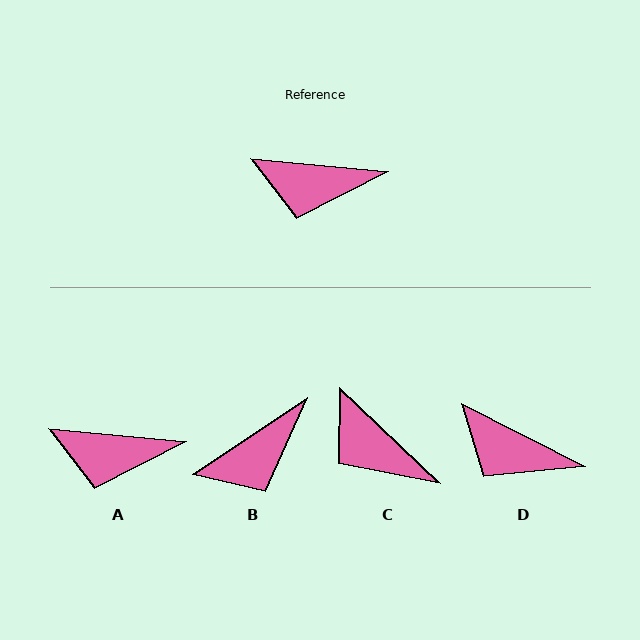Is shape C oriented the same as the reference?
No, it is off by about 38 degrees.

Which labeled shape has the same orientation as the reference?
A.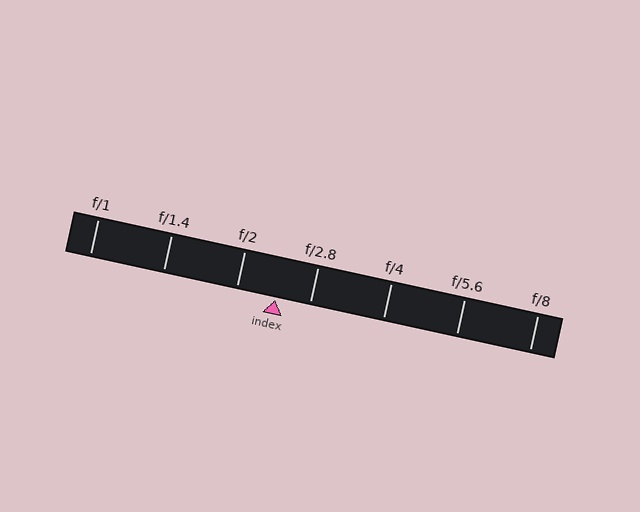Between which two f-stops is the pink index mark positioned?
The index mark is between f/2 and f/2.8.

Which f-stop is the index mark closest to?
The index mark is closest to f/2.8.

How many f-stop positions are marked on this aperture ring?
There are 7 f-stop positions marked.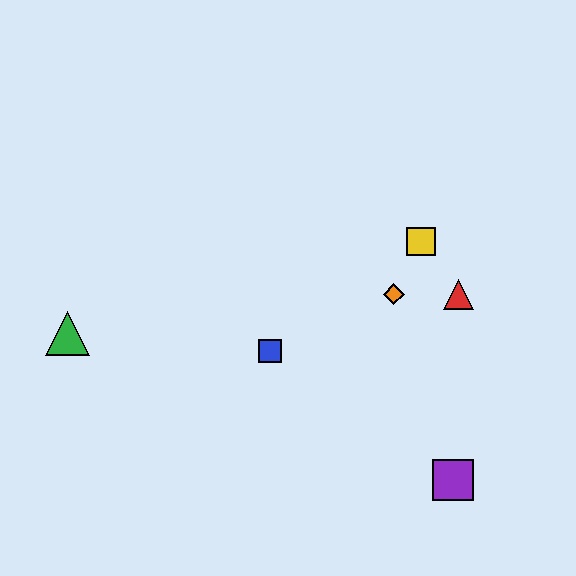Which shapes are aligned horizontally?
The red triangle, the orange diamond are aligned horizontally.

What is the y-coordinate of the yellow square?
The yellow square is at y≈241.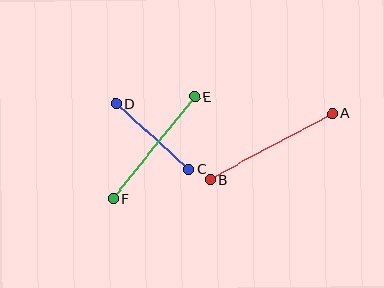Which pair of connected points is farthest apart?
Points A and B are farthest apart.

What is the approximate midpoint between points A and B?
The midpoint is at approximately (271, 147) pixels.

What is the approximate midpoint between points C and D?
The midpoint is at approximately (153, 136) pixels.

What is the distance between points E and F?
The distance is approximately 131 pixels.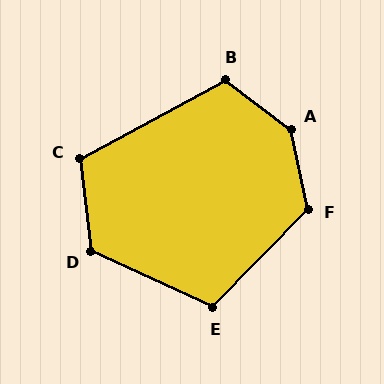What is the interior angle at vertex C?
Approximately 112 degrees (obtuse).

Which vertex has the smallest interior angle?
E, at approximately 110 degrees.